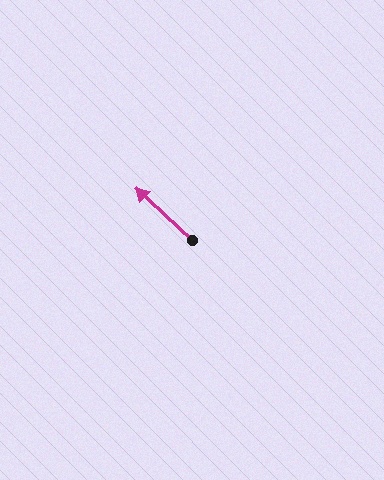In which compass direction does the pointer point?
Northwest.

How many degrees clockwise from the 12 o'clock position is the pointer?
Approximately 313 degrees.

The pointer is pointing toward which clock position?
Roughly 10 o'clock.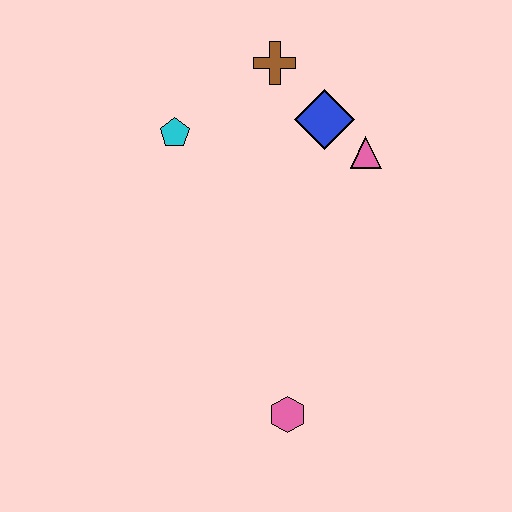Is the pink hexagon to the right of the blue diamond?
No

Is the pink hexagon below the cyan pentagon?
Yes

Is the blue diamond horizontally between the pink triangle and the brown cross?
Yes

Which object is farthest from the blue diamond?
The pink hexagon is farthest from the blue diamond.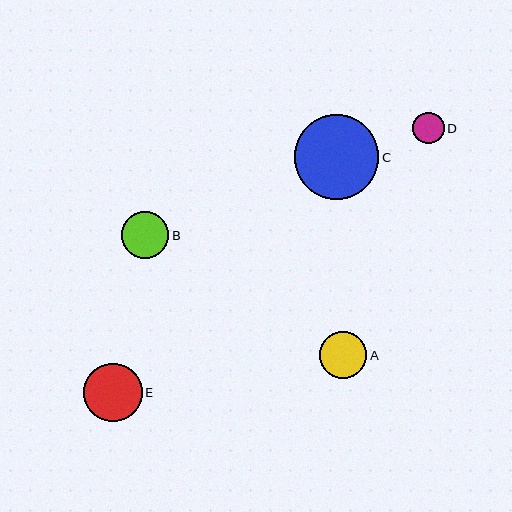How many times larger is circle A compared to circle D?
Circle A is approximately 1.5 times the size of circle D.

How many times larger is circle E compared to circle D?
Circle E is approximately 1.8 times the size of circle D.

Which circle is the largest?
Circle C is the largest with a size of approximately 85 pixels.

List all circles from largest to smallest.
From largest to smallest: C, E, B, A, D.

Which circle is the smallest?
Circle D is the smallest with a size of approximately 32 pixels.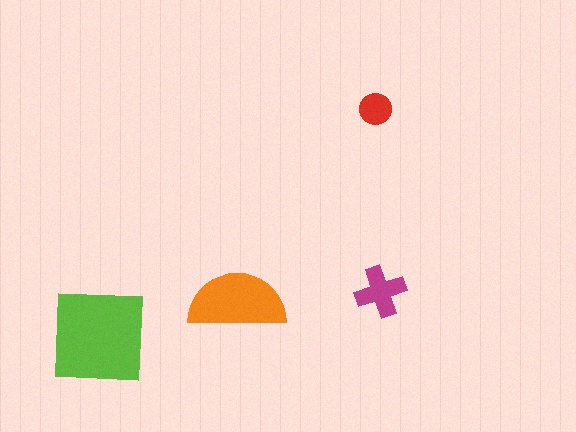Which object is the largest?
The lime square.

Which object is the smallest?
The red circle.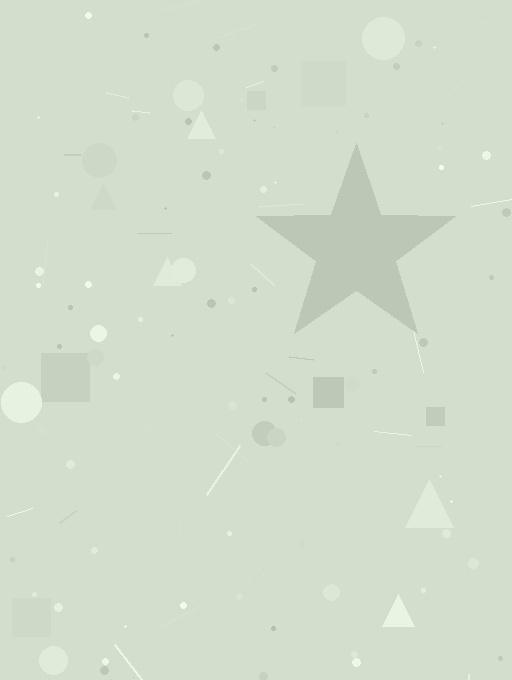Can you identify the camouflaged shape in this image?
The camouflaged shape is a star.